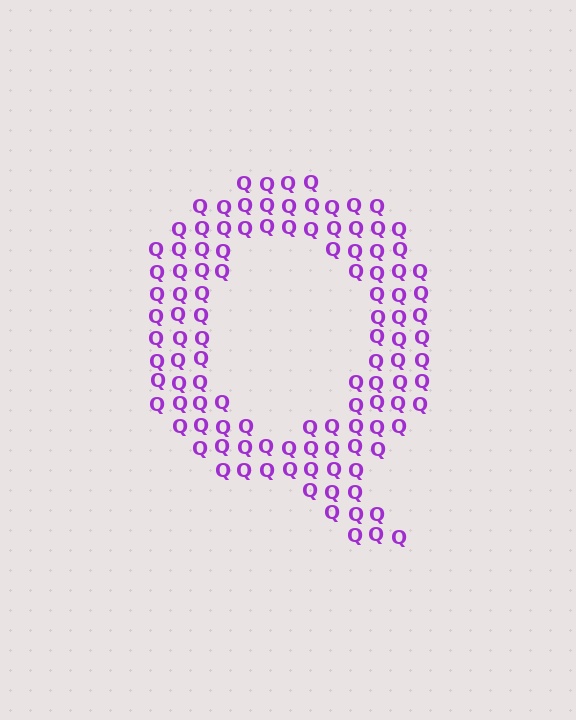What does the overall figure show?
The overall figure shows the letter Q.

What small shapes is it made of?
It is made of small letter Q's.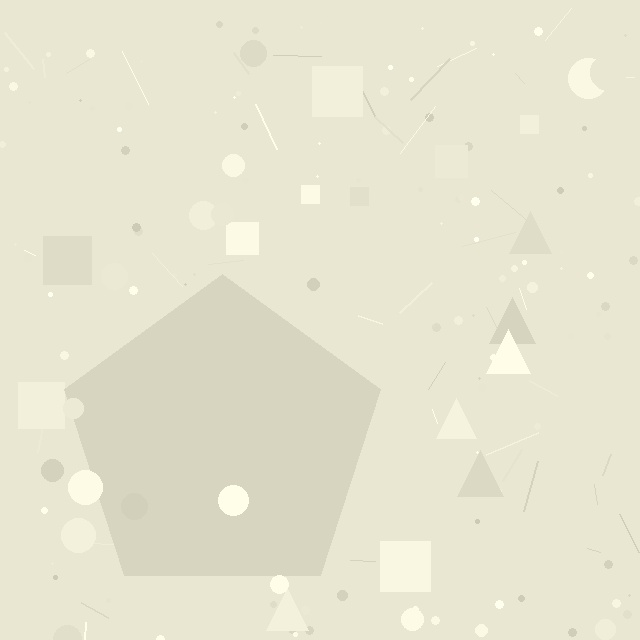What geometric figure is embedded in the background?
A pentagon is embedded in the background.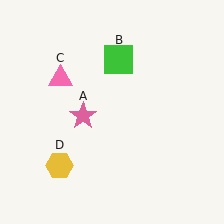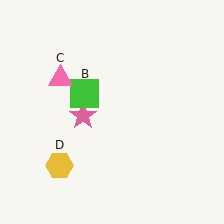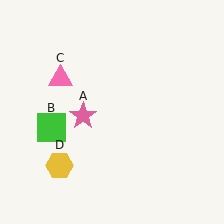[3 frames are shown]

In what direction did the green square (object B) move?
The green square (object B) moved down and to the left.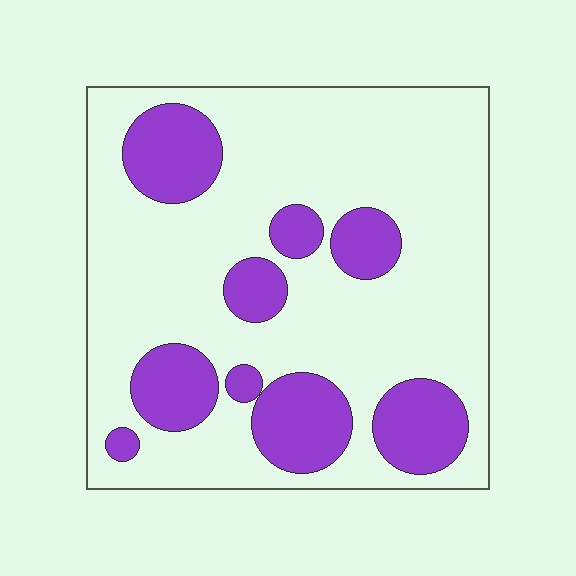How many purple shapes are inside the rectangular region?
9.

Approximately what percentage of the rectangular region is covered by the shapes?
Approximately 25%.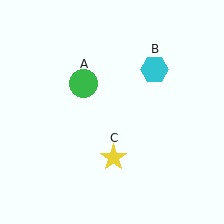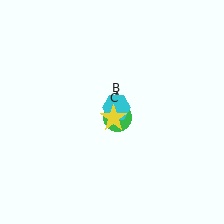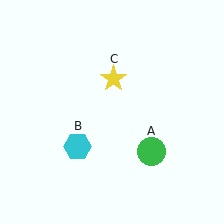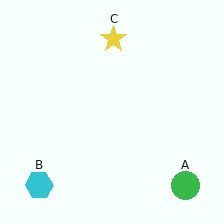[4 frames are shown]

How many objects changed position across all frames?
3 objects changed position: green circle (object A), cyan hexagon (object B), yellow star (object C).